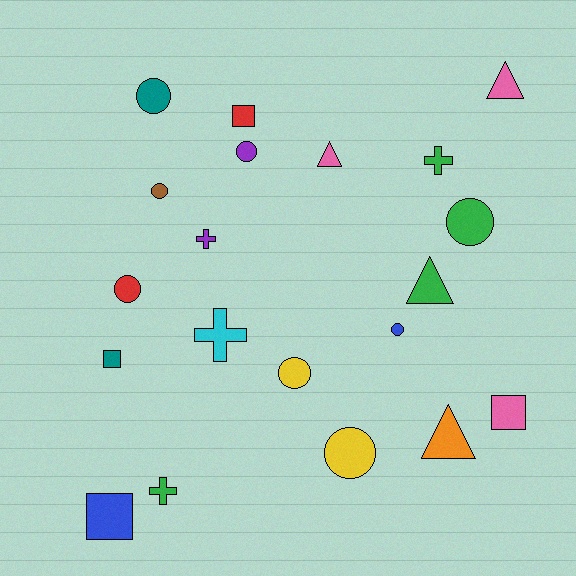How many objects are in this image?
There are 20 objects.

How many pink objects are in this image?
There are 3 pink objects.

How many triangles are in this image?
There are 4 triangles.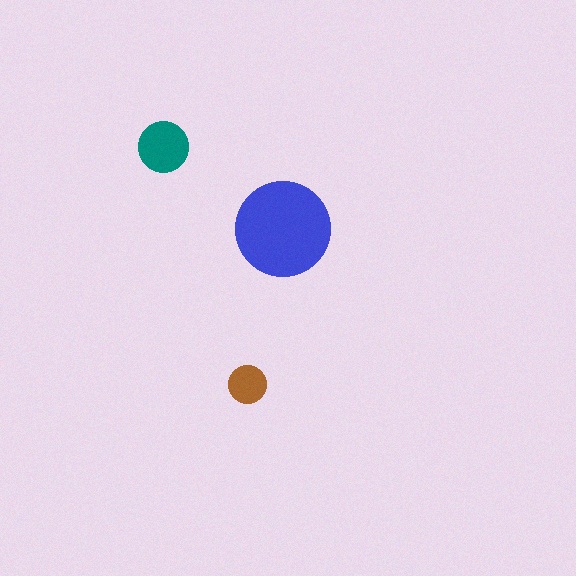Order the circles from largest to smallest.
the blue one, the teal one, the brown one.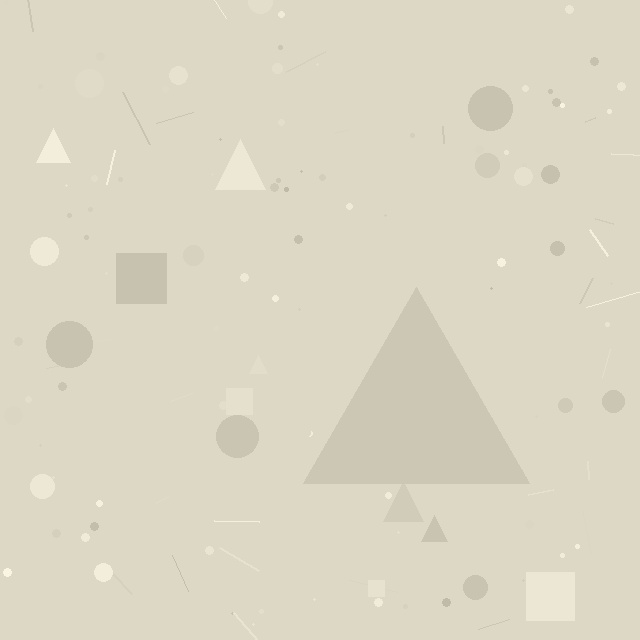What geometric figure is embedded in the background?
A triangle is embedded in the background.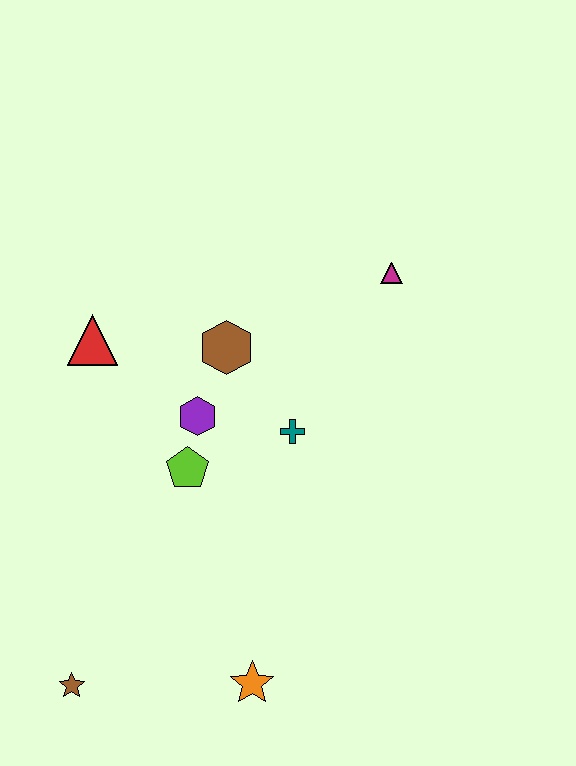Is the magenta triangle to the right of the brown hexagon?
Yes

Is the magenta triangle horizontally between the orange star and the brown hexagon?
No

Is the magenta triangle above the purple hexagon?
Yes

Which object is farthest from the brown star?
The magenta triangle is farthest from the brown star.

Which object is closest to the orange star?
The brown star is closest to the orange star.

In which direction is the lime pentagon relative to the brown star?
The lime pentagon is above the brown star.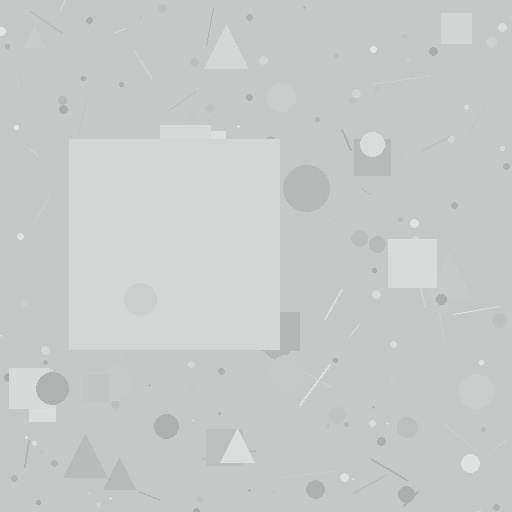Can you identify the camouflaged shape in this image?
The camouflaged shape is a square.